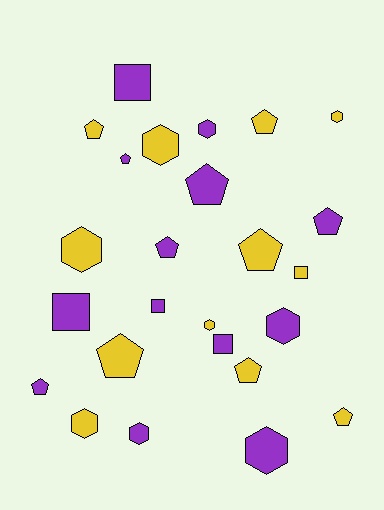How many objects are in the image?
There are 25 objects.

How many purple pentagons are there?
There are 5 purple pentagons.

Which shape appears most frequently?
Pentagon, with 11 objects.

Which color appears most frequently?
Purple, with 13 objects.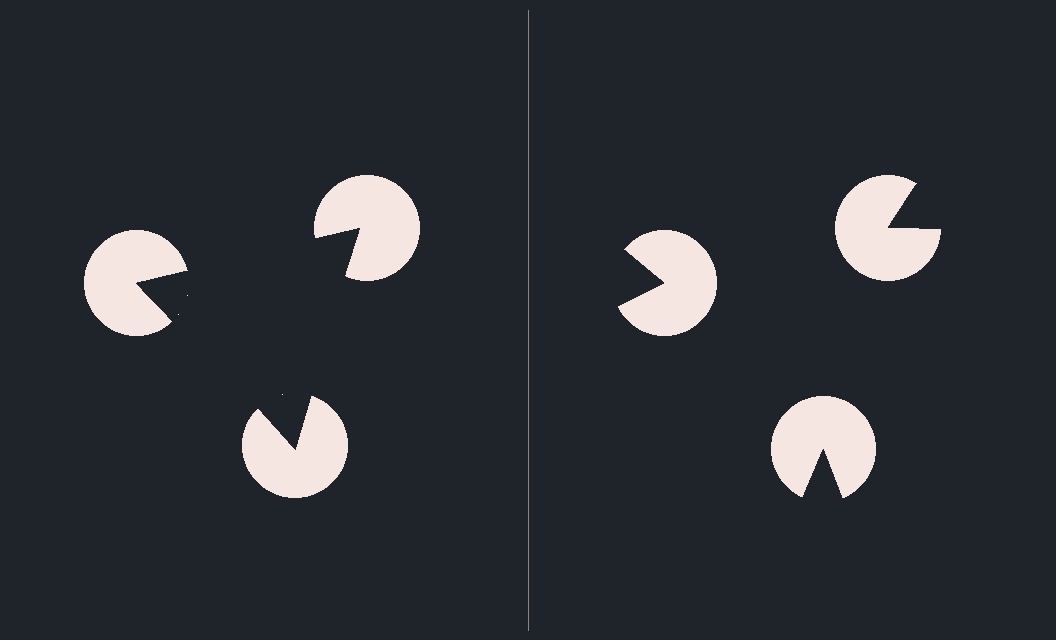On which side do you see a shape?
An illusory triangle appears on the left side. On the right side the wedge cuts are rotated, so no coherent shape forms.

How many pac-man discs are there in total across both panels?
6 — 3 on each side.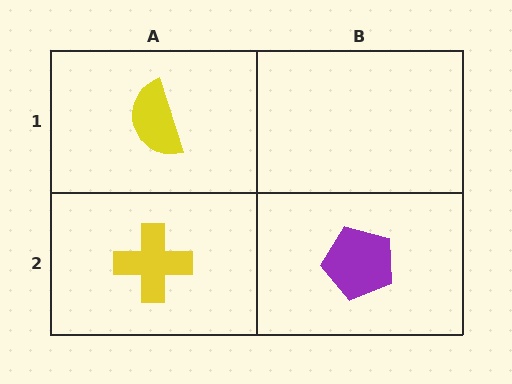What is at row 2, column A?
A yellow cross.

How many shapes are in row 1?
1 shape.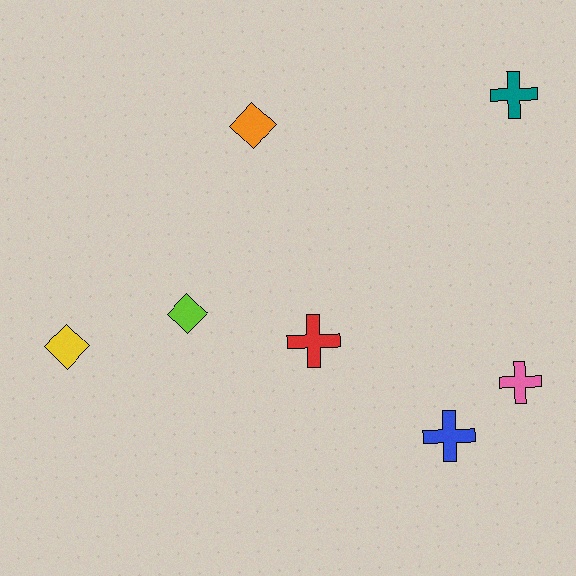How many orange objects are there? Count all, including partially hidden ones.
There is 1 orange object.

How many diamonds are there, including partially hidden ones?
There are 3 diamonds.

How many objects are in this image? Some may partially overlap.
There are 7 objects.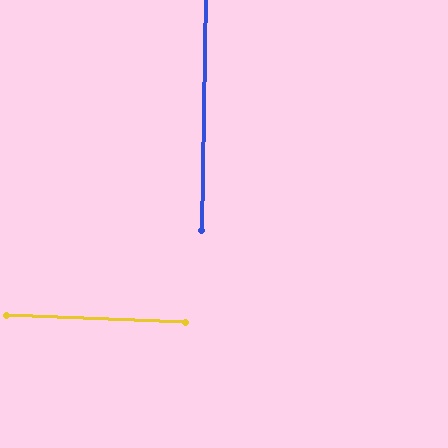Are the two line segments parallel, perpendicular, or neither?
Perpendicular — they meet at approximately 89°.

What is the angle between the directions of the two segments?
Approximately 89 degrees.